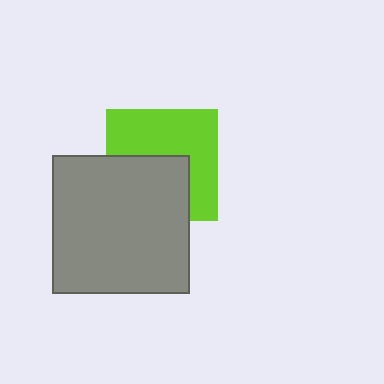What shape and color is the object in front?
The object in front is a gray square.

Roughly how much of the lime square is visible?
About half of it is visible (roughly 56%).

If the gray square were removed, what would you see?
You would see the complete lime square.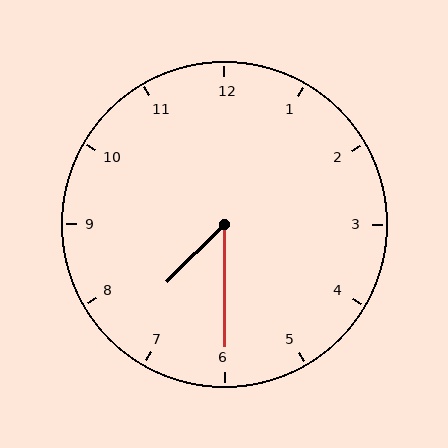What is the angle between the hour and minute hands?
Approximately 45 degrees.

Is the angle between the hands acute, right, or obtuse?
It is acute.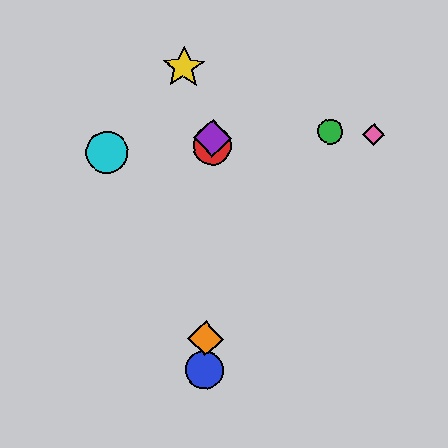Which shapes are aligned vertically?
The red circle, the blue circle, the purple diamond, the orange diamond are aligned vertically.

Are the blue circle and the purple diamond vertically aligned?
Yes, both are at x≈204.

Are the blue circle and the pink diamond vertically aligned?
No, the blue circle is at x≈204 and the pink diamond is at x≈374.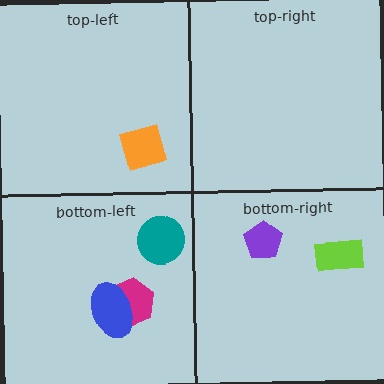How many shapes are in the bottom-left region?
3.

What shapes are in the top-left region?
The orange diamond.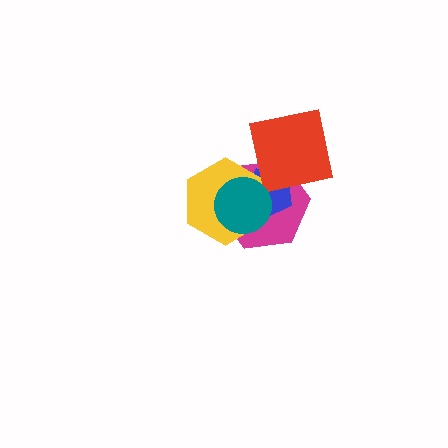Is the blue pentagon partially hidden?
Yes, it is partially covered by another shape.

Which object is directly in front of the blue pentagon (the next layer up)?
The yellow hexagon is directly in front of the blue pentagon.